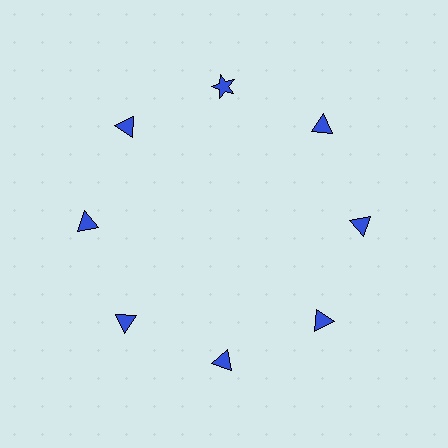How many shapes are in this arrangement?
There are 8 shapes arranged in a ring pattern.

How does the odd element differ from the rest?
It has a different shape: star instead of triangle.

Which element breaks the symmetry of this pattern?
The blue star at roughly the 12 o'clock position breaks the symmetry. All other shapes are blue triangles.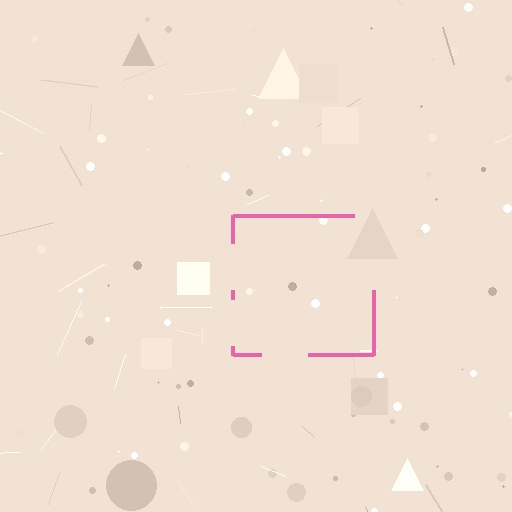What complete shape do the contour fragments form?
The contour fragments form a square.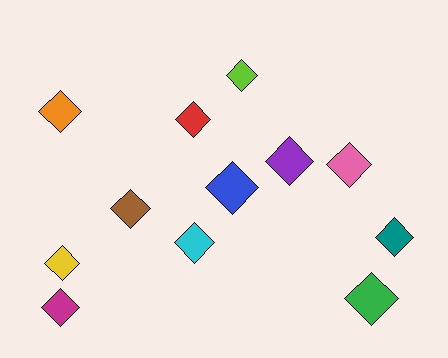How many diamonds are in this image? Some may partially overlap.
There are 12 diamonds.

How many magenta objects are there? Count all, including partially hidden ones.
There is 1 magenta object.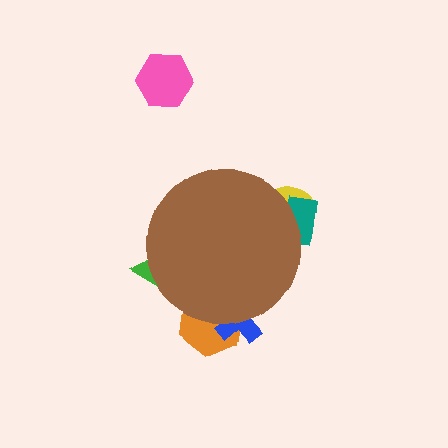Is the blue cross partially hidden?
Yes, the blue cross is partially hidden behind the brown circle.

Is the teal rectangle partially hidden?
Yes, the teal rectangle is partially hidden behind the brown circle.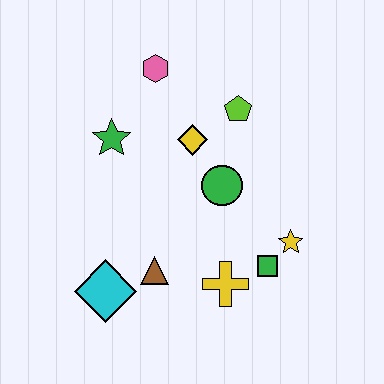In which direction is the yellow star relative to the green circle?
The yellow star is to the right of the green circle.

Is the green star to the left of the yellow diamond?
Yes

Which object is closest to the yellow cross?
The green square is closest to the yellow cross.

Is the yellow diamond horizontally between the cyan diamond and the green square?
Yes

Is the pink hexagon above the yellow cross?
Yes